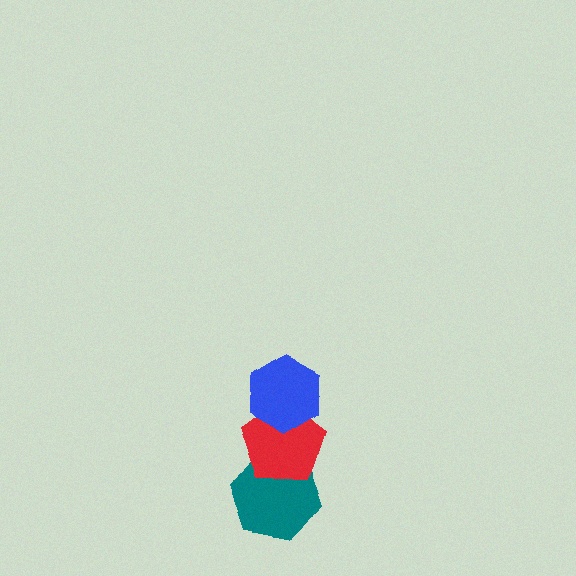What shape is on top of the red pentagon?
The blue hexagon is on top of the red pentagon.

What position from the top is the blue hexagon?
The blue hexagon is 1st from the top.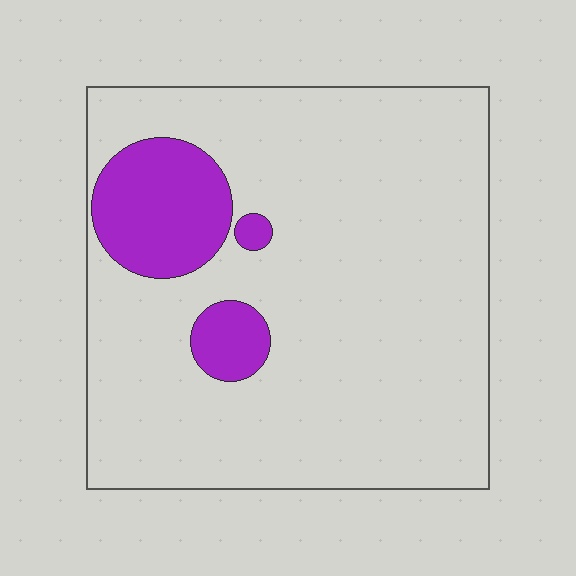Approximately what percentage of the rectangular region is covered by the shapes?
Approximately 15%.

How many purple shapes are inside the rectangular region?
3.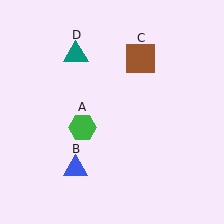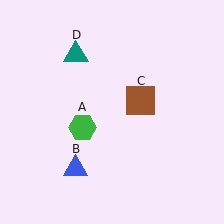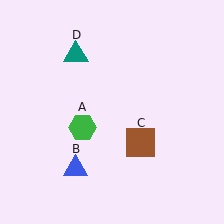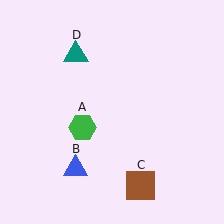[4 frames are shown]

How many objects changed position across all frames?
1 object changed position: brown square (object C).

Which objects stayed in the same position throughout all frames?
Green hexagon (object A) and blue triangle (object B) and teal triangle (object D) remained stationary.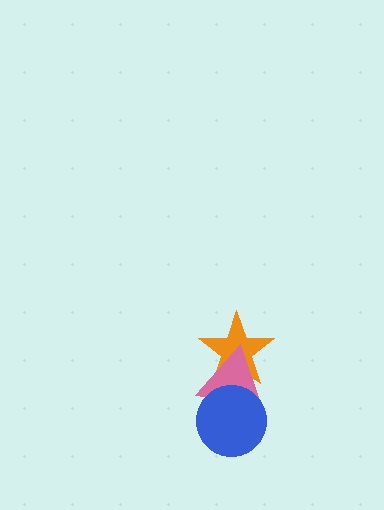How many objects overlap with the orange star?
1 object overlaps with the orange star.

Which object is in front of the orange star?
The pink triangle is in front of the orange star.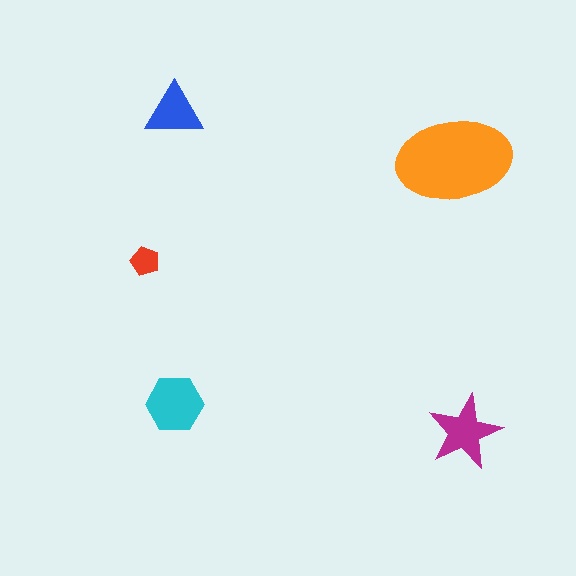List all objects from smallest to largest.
The red pentagon, the blue triangle, the magenta star, the cyan hexagon, the orange ellipse.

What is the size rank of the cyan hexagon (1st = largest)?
2nd.